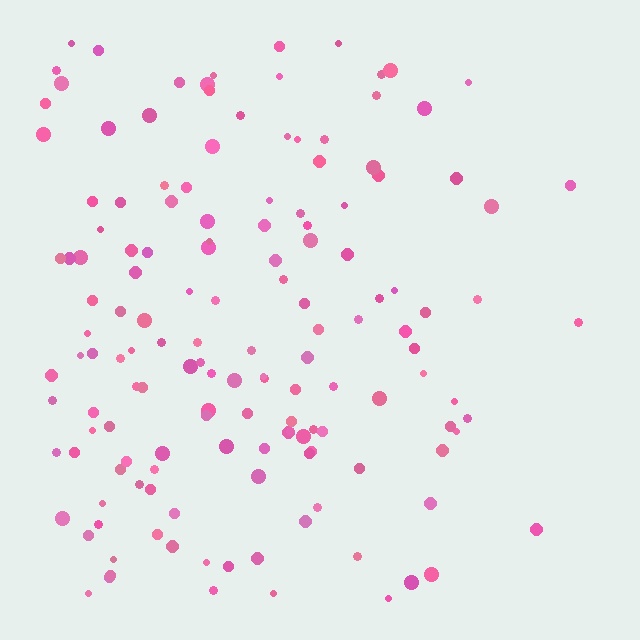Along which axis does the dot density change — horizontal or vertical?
Horizontal.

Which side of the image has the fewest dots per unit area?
The right.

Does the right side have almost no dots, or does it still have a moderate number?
Still a moderate number, just noticeably fewer than the left.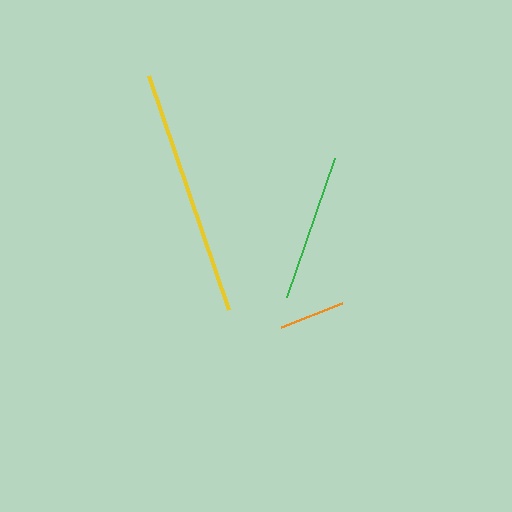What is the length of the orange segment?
The orange segment is approximately 66 pixels long.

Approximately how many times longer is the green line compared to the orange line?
The green line is approximately 2.2 times the length of the orange line.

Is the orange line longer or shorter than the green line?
The green line is longer than the orange line.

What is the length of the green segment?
The green segment is approximately 147 pixels long.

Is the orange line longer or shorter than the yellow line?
The yellow line is longer than the orange line.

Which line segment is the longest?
The yellow line is the longest at approximately 247 pixels.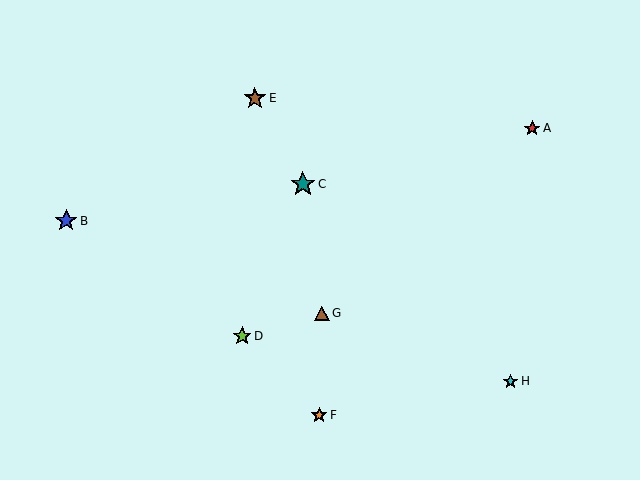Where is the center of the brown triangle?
The center of the brown triangle is at (322, 313).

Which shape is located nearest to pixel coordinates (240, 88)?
The brown star (labeled E) at (255, 98) is nearest to that location.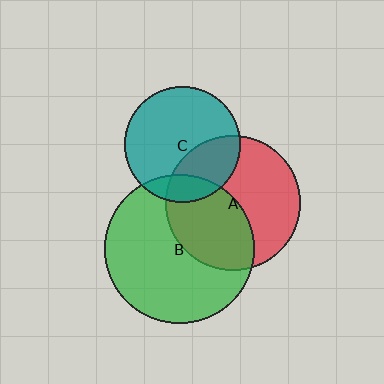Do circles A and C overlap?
Yes.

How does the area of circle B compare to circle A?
Approximately 1.2 times.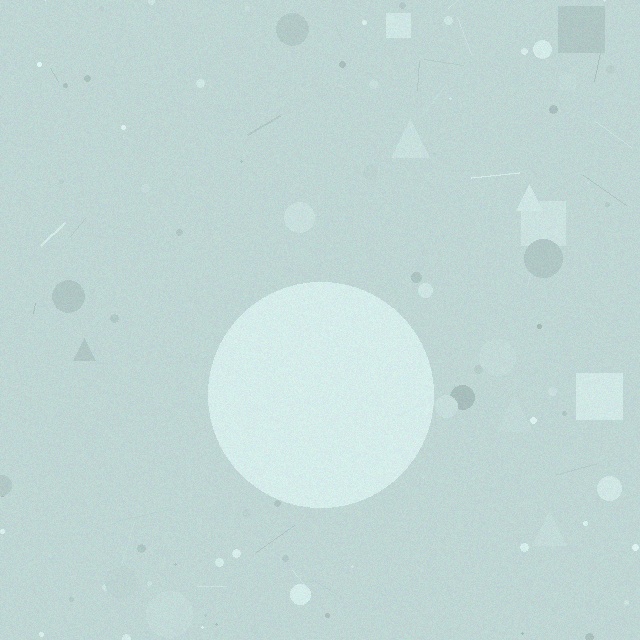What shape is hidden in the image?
A circle is hidden in the image.